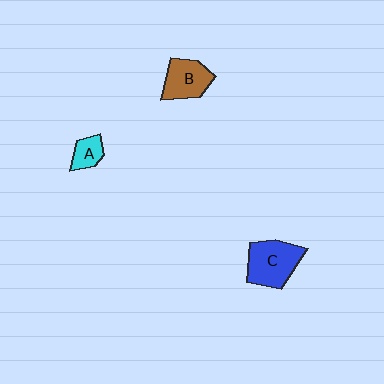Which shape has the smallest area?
Shape A (cyan).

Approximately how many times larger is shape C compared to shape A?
Approximately 2.5 times.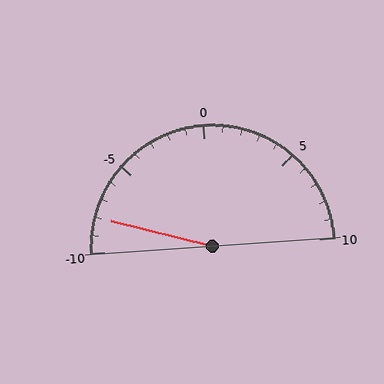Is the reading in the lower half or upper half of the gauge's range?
The reading is in the lower half of the range (-10 to 10).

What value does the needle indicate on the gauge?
The needle indicates approximately -8.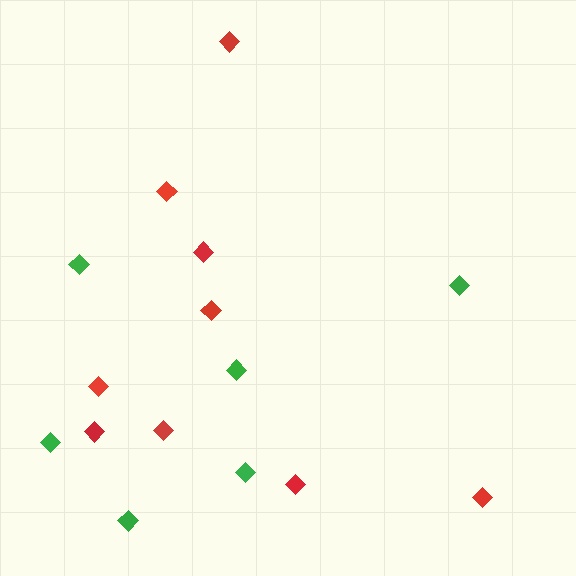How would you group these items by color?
There are 2 groups: one group of green diamonds (6) and one group of red diamonds (9).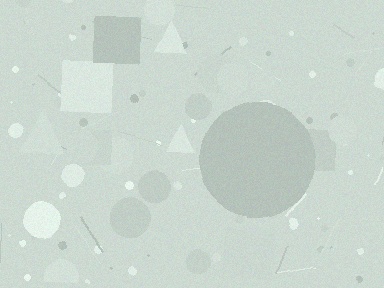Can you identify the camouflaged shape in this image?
The camouflaged shape is a circle.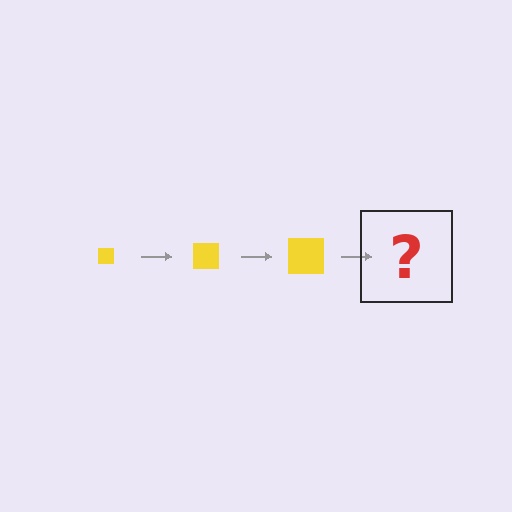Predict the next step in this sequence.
The next step is a yellow square, larger than the previous one.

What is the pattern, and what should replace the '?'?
The pattern is that the square gets progressively larger each step. The '?' should be a yellow square, larger than the previous one.